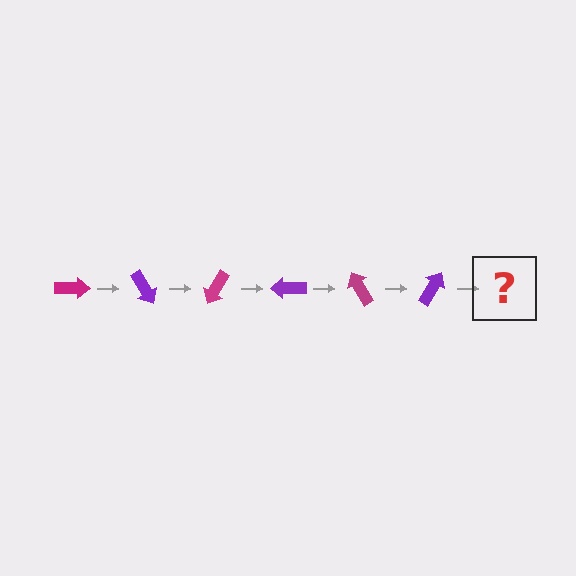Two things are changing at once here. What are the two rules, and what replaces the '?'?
The two rules are that it rotates 60 degrees each step and the color cycles through magenta and purple. The '?' should be a magenta arrow, rotated 360 degrees from the start.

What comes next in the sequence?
The next element should be a magenta arrow, rotated 360 degrees from the start.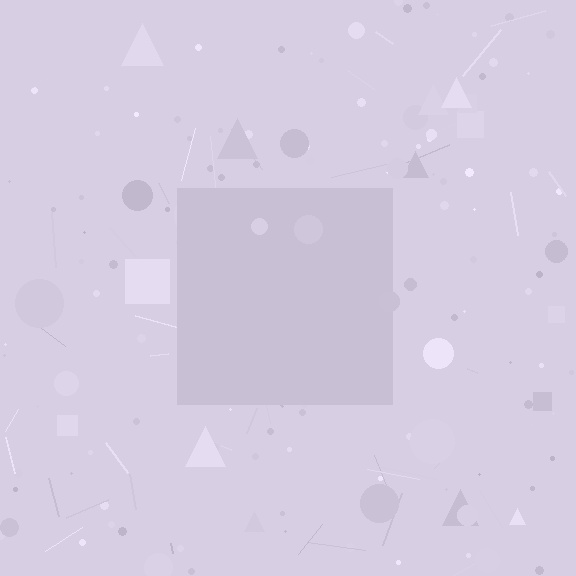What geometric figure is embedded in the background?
A square is embedded in the background.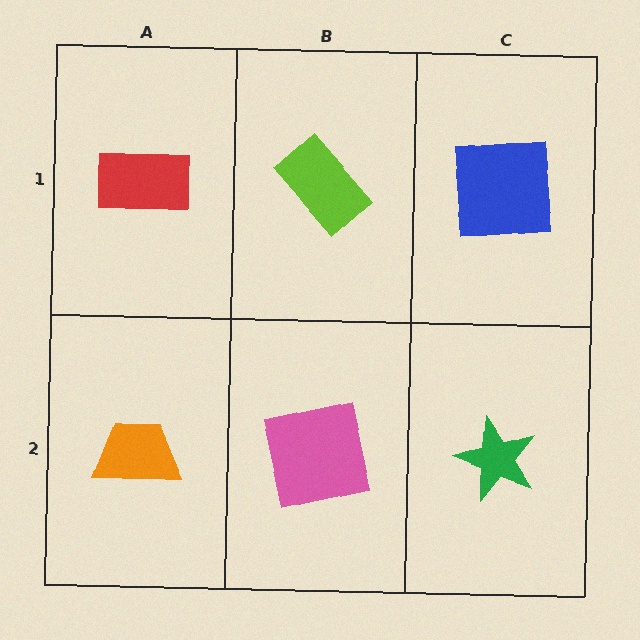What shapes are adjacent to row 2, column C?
A blue square (row 1, column C), a pink square (row 2, column B).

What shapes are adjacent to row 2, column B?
A lime rectangle (row 1, column B), an orange trapezoid (row 2, column A), a green star (row 2, column C).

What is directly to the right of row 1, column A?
A lime rectangle.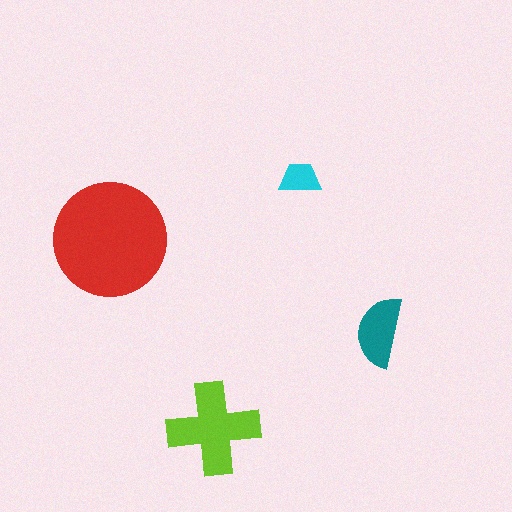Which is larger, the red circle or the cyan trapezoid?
The red circle.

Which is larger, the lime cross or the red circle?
The red circle.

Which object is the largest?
The red circle.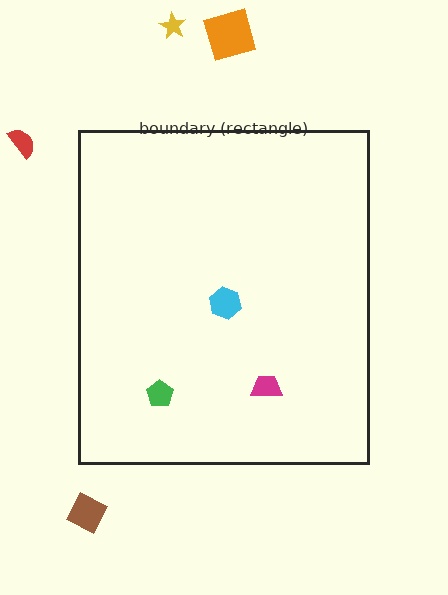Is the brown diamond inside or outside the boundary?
Outside.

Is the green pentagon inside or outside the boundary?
Inside.